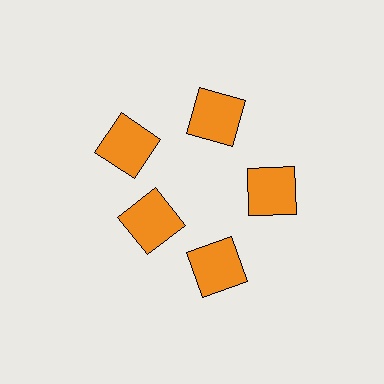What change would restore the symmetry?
The symmetry would be restored by moving it outward, back onto the ring so that all 5 squares sit at equal angles and equal distance from the center.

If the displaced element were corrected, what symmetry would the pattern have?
It would have 5-fold rotational symmetry — the pattern would map onto itself every 72 degrees.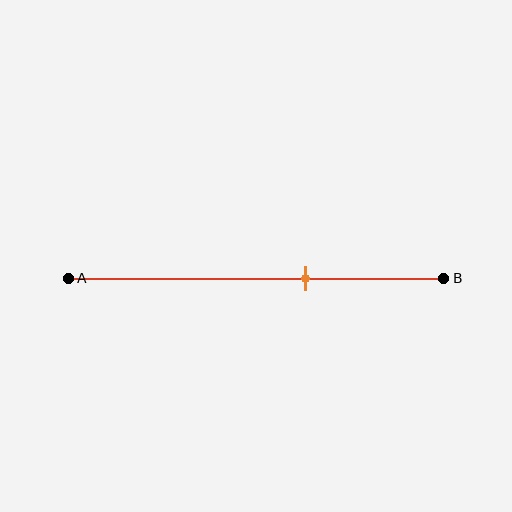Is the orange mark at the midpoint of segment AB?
No, the mark is at about 65% from A, not at the 50% midpoint.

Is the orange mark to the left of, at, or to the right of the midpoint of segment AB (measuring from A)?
The orange mark is to the right of the midpoint of segment AB.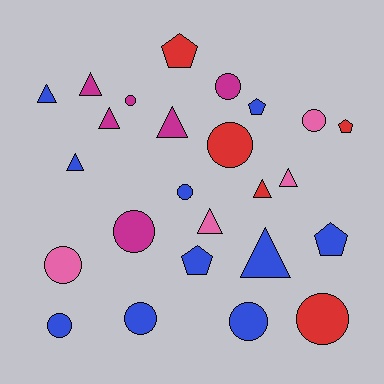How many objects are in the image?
There are 25 objects.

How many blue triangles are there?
There are 3 blue triangles.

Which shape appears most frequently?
Circle, with 11 objects.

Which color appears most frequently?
Blue, with 10 objects.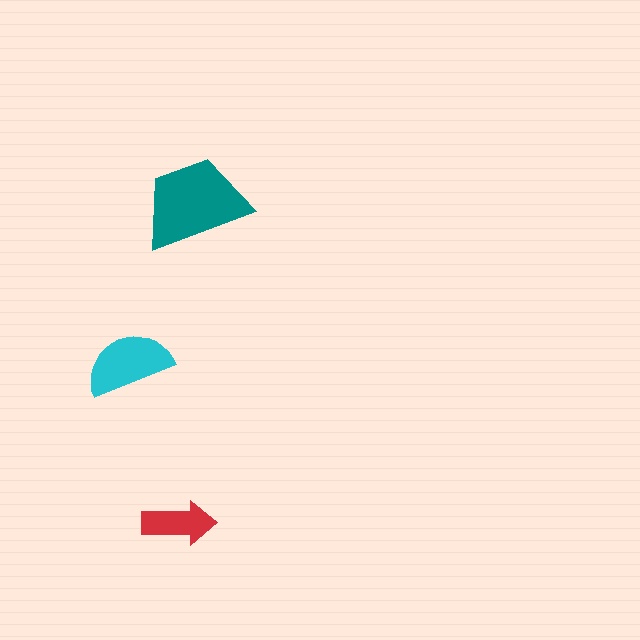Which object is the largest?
The teal trapezoid.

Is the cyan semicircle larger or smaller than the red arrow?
Larger.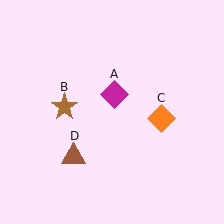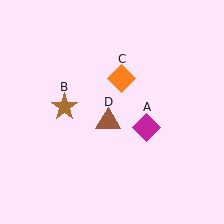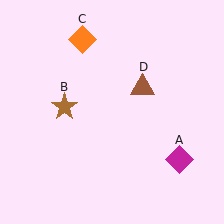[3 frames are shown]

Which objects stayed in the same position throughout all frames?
Brown star (object B) remained stationary.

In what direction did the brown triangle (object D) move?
The brown triangle (object D) moved up and to the right.